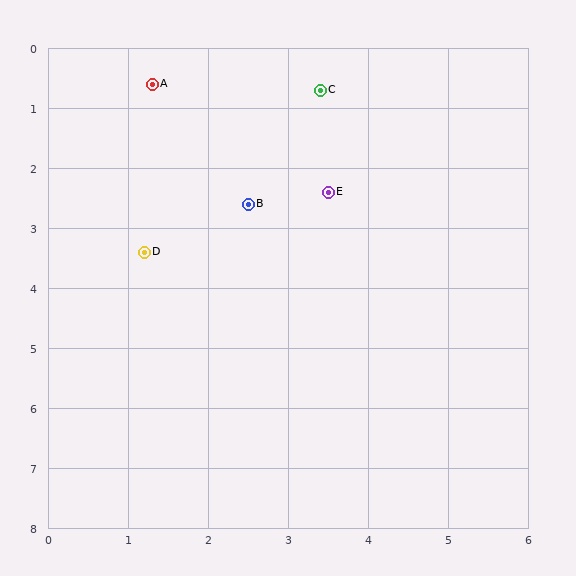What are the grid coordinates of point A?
Point A is at approximately (1.3, 0.6).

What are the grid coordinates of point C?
Point C is at approximately (3.4, 0.7).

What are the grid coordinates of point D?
Point D is at approximately (1.2, 3.4).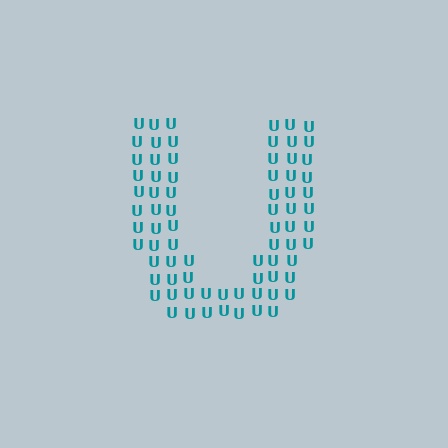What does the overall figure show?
The overall figure shows the letter U.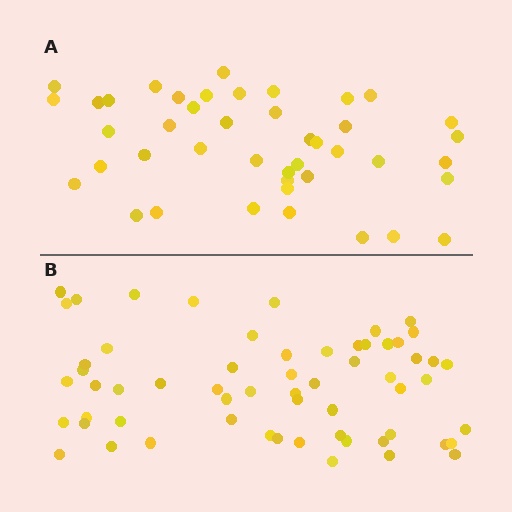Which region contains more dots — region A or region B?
Region B (the bottom region) has more dots.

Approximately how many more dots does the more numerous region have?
Region B has approximately 15 more dots than region A.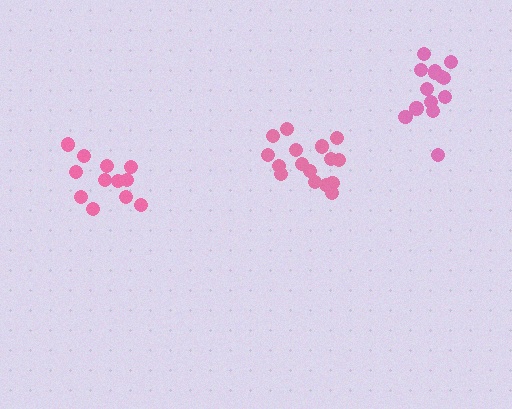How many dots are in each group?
Group 1: 12 dots, Group 2: 14 dots, Group 3: 16 dots (42 total).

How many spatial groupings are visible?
There are 3 spatial groupings.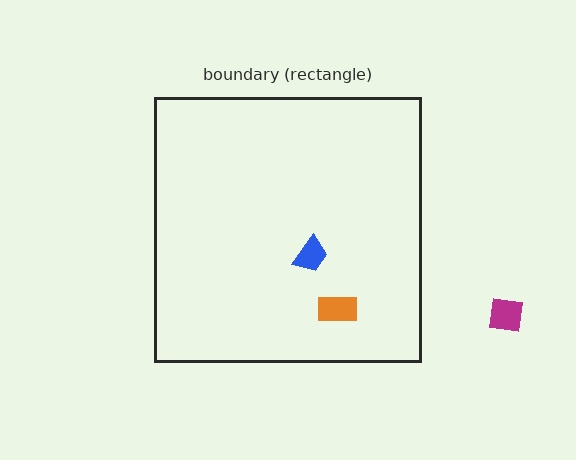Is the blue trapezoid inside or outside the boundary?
Inside.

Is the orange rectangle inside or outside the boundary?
Inside.